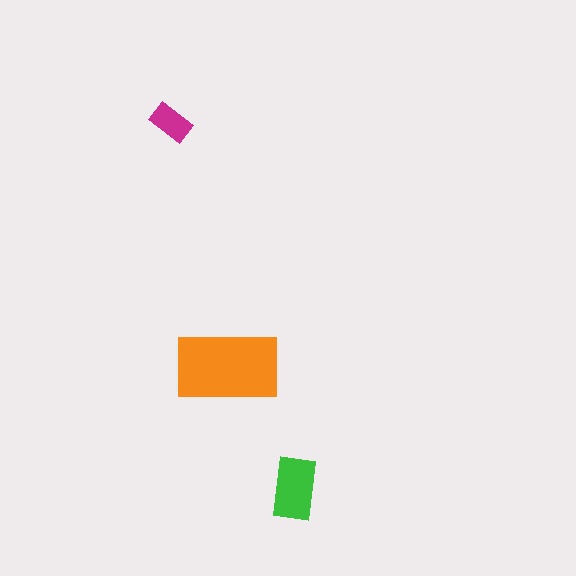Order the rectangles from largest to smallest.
the orange one, the green one, the magenta one.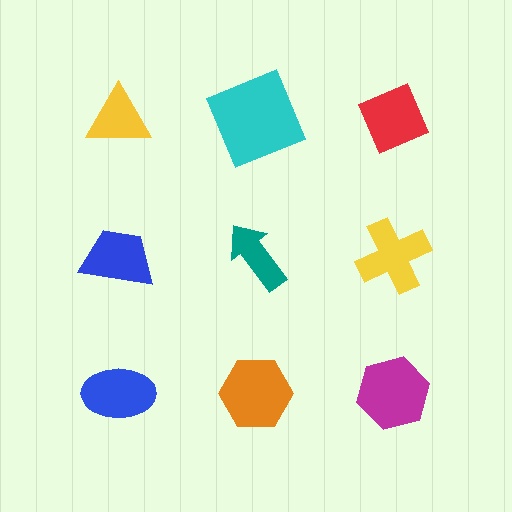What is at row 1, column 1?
A yellow triangle.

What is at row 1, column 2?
A cyan square.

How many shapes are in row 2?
3 shapes.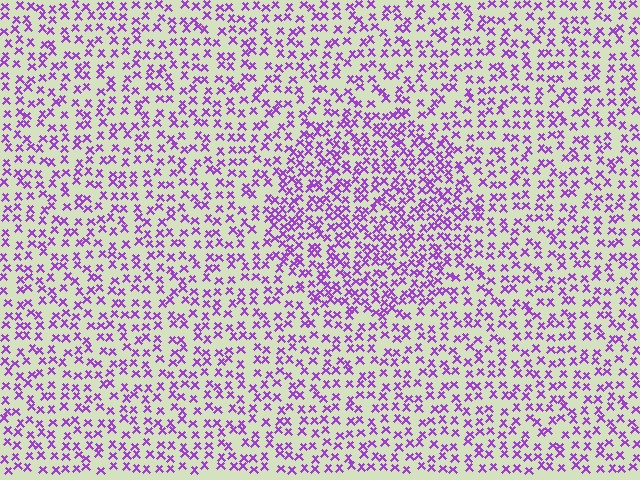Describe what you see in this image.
The image contains small purple elements arranged at two different densities. A circle-shaped region is visible where the elements are more densely packed than the surrounding area.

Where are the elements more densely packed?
The elements are more densely packed inside the circle boundary.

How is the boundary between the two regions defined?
The boundary is defined by a change in element density (approximately 1.6x ratio). All elements are the same color, size, and shape.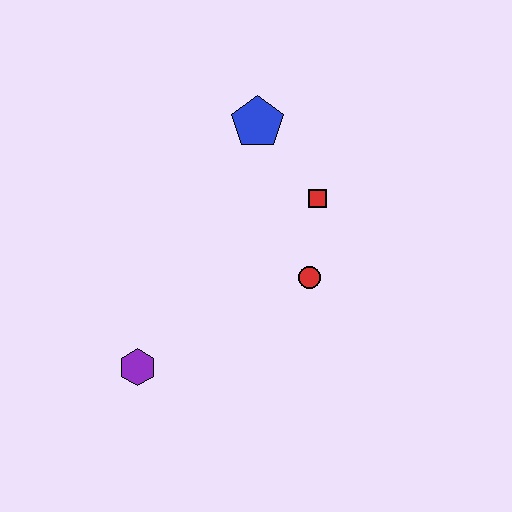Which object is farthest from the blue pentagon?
The purple hexagon is farthest from the blue pentagon.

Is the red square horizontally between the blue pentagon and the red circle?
No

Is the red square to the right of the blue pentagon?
Yes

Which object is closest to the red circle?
The red square is closest to the red circle.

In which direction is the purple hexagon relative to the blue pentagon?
The purple hexagon is below the blue pentagon.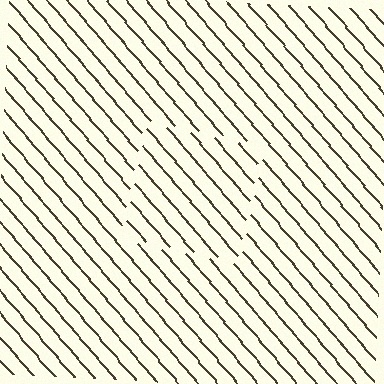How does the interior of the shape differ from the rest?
The interior of the shape contains the same grating, shifted by half a period — the contour is defined by the phase discontinuity where line-ends from the inner and outer gratings abut.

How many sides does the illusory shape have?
4 sides — the line-ends trace a square.